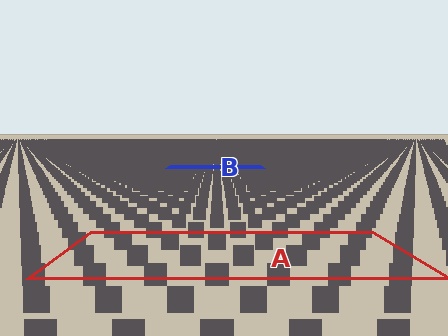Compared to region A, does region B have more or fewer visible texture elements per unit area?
Region B has more texture elements per unit area — they are packed more densely because it is farther away.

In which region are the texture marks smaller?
The texture marks are smaller in region B, because it is farther away.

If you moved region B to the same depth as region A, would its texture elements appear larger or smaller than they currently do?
They would appear larger. At a closer depth, the same texture elements are projected at a bigger on-screen size.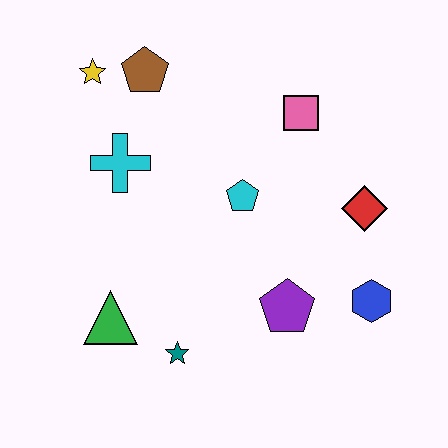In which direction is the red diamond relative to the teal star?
The red diamond is to the right of the teal star.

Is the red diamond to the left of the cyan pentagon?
No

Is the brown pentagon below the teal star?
No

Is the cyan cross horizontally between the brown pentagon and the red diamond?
No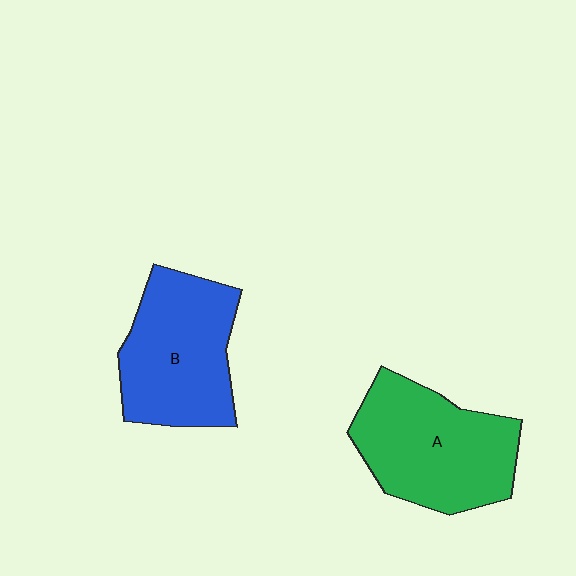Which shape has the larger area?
Shape A (green).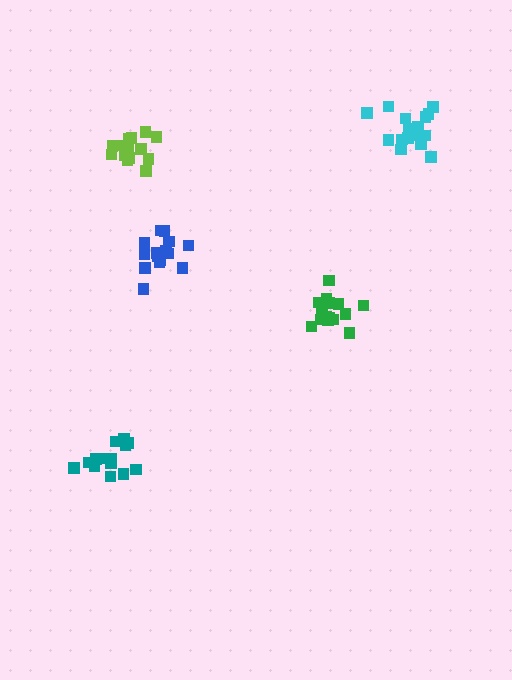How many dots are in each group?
Group 1: 15 dots, Group 2: 17 dots, Group 3: 15 dots, Group 4: 18 dots, Group 5: 17 dots (82 total).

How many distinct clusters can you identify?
There are 5 distinct clusters.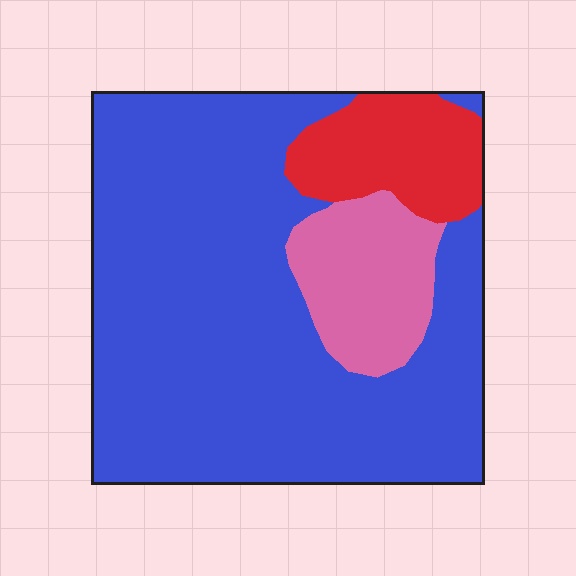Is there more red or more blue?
Blue.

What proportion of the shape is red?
Red takes up about one eighth (1/8) of the shape.